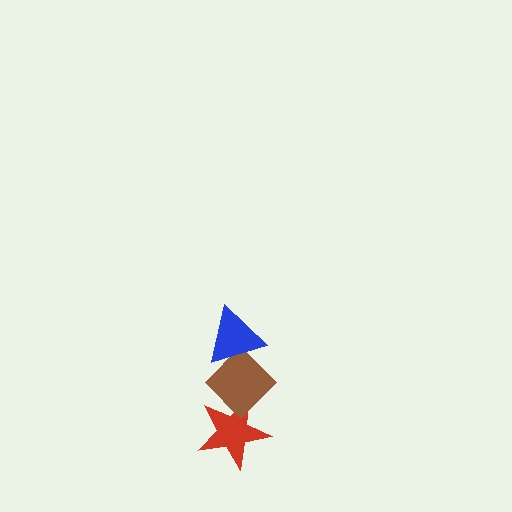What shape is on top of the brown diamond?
The blue triangle is on top of the brown diamond.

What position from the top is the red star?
The red star is 3rd from the top.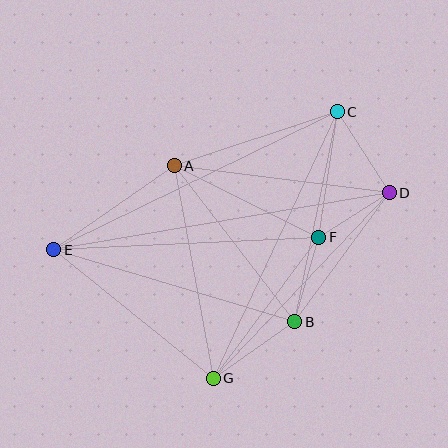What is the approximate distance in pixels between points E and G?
The distance between E and G is approximately 205 pixels.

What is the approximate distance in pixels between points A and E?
The distance between A and E is approximately 147 pixels.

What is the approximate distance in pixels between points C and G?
The distance between C and G is approximately 294 pixels.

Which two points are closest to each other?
Points D and F are closest to each other.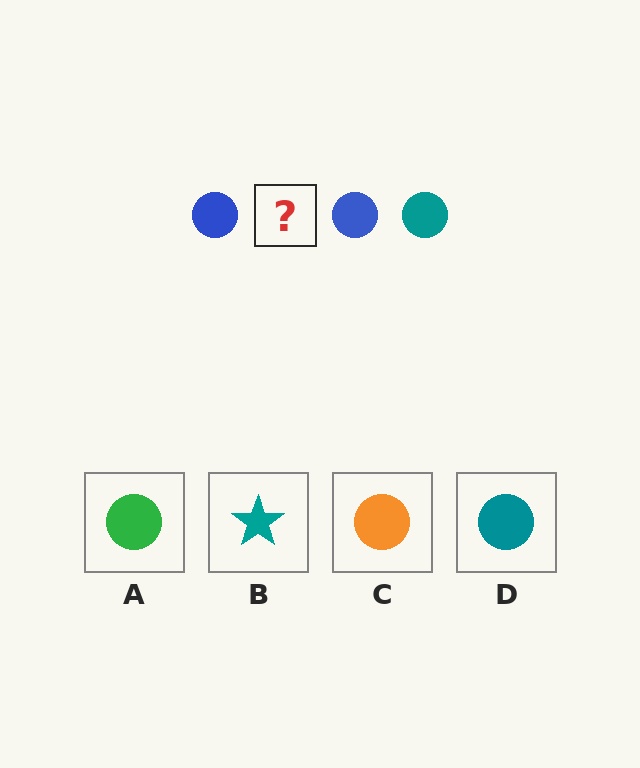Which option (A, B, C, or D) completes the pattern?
D.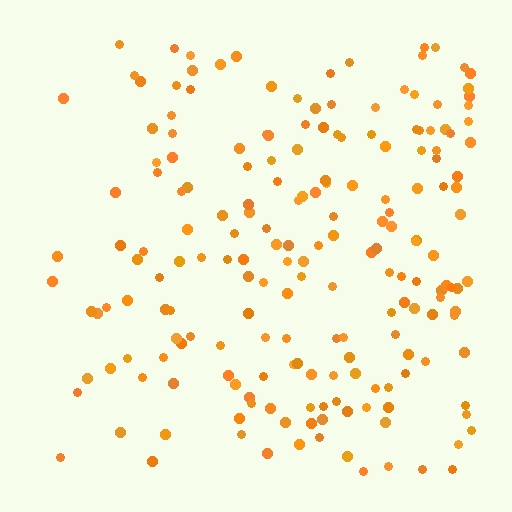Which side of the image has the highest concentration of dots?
The right.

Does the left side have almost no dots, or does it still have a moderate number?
Still a moderate number, just noticeably fewer than the right.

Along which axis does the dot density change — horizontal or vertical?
Horizontal.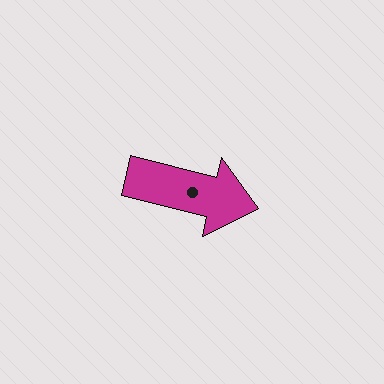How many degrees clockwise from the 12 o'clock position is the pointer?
Approximately 104 degrees.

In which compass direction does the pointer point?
East.